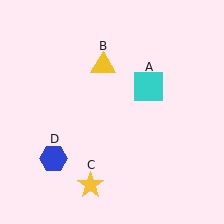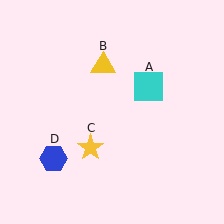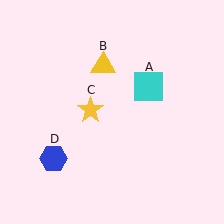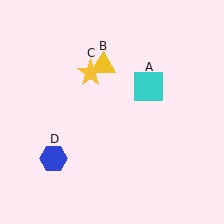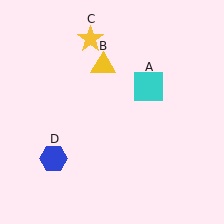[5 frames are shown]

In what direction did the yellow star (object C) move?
The yellow star (object C) moved up.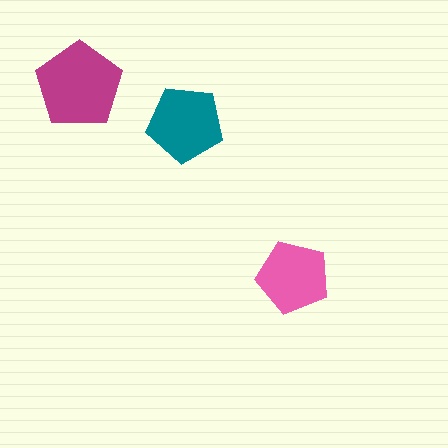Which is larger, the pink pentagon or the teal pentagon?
The teal one.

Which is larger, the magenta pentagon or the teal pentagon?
The magenta one.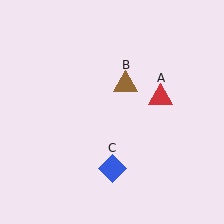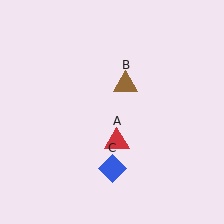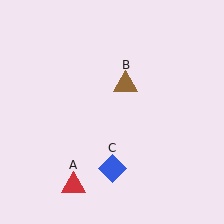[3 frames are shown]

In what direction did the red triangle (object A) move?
The red triangle (object A) moved down and to the left.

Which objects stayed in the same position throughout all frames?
Brown triangle (object B) and blue diamond (object C) remained stationary.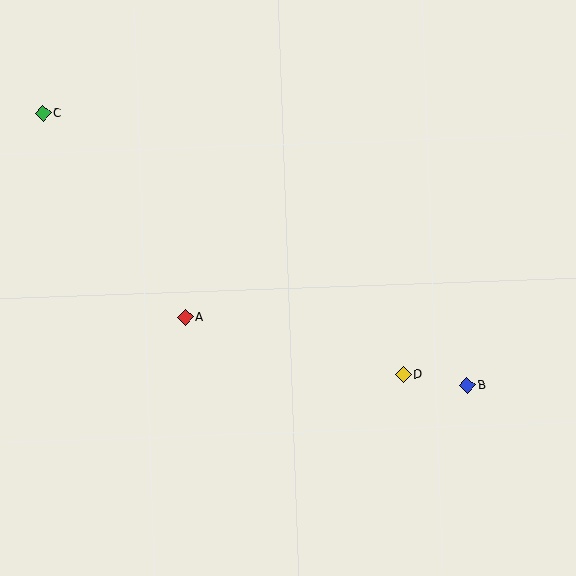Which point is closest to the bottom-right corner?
Point B is closest to the bottom-right corner.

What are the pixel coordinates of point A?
Point A is at (185, 318).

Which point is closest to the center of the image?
Point A at (185, 318) is closest to the center.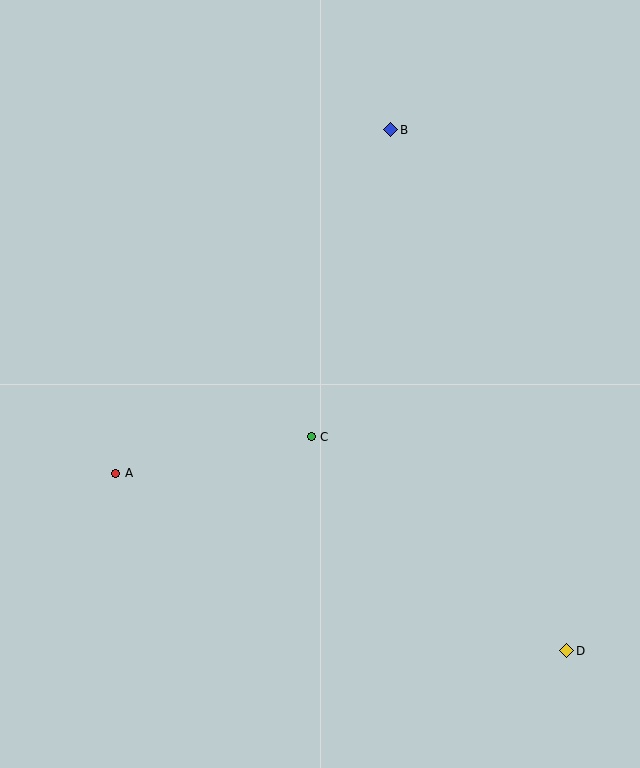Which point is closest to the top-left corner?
Point B is closest to the top-left corner.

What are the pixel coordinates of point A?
Point A is at (116, 473).